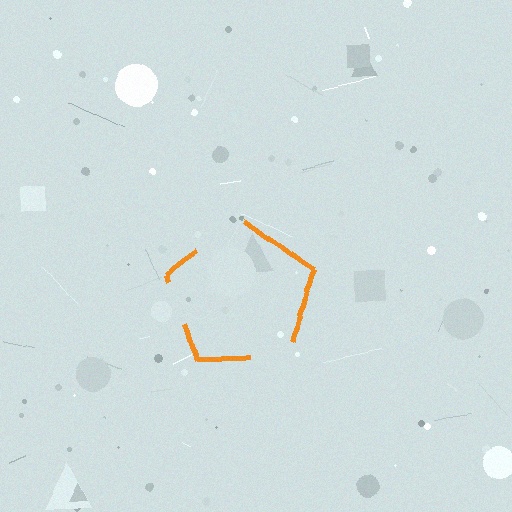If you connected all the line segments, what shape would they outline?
They would outline a pentagon.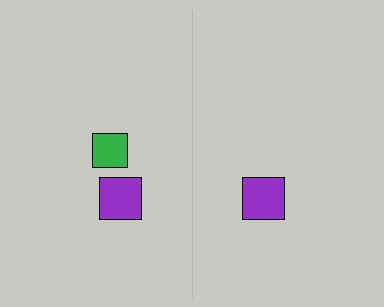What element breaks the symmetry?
A green square is missing from the right side.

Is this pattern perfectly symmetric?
No, the pattern is not perfectly symmetric. A green square is missing from the right side.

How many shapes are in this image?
There are 3 shapes in this image.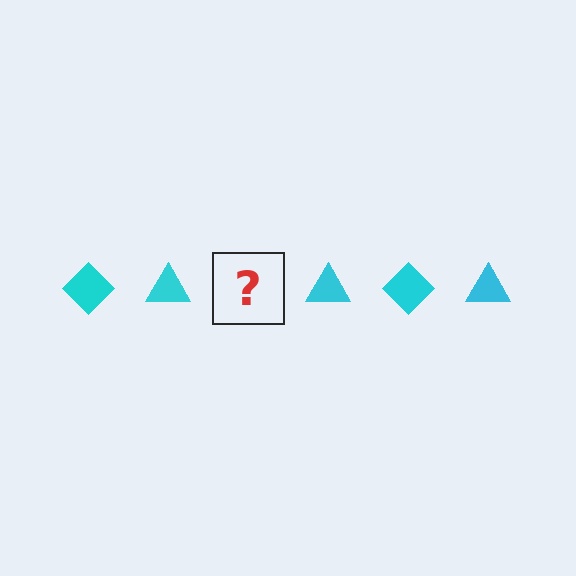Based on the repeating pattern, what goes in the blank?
The blank should be a cyan diamond.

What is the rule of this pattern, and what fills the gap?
The rule is that the pattern cycles through diamond, triangle shapes in cyan. The gap should be filled with a cyan diamond.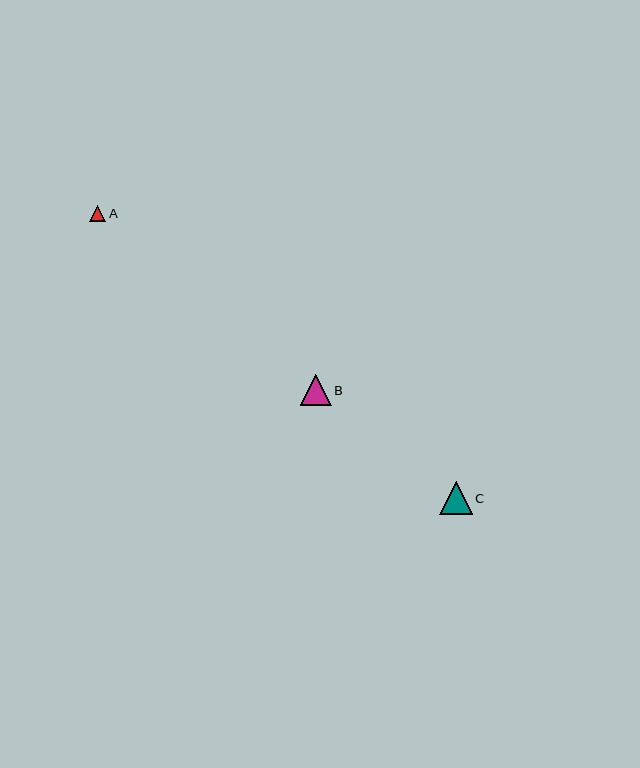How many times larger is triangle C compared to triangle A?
Triangle C is approximately 2.1 times the size of triangle A.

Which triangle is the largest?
Triangle C is the largest with a size of approximately 33 pixels.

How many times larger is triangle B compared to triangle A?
Triangle B is approximately 2.0 times the size of triangle A.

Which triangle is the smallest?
Triangle A is the smallest with a size of approximately 16 pixels.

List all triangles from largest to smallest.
From largest to smallest: C, B, A.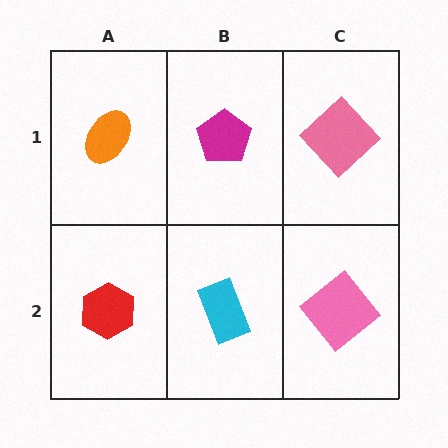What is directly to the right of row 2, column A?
A cyan rectangle.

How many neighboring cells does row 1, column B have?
3.